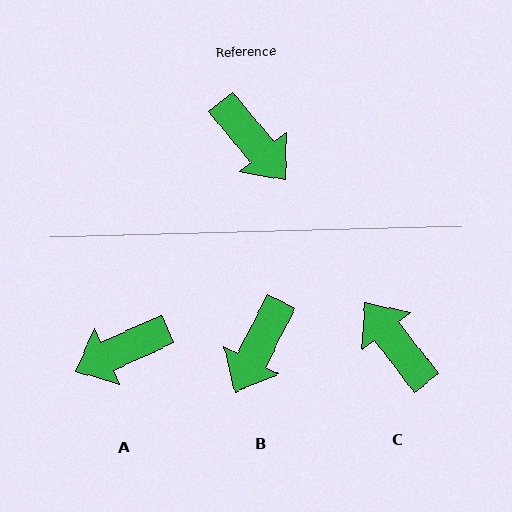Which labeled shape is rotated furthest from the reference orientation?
C, about 177 degrees away.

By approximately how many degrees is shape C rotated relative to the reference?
Approximately 177 degrees counter-clockwise.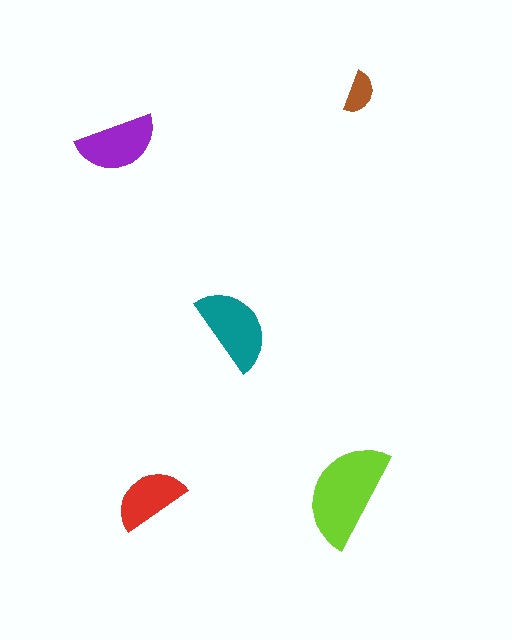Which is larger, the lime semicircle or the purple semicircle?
The lime one.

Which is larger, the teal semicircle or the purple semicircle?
The teal one.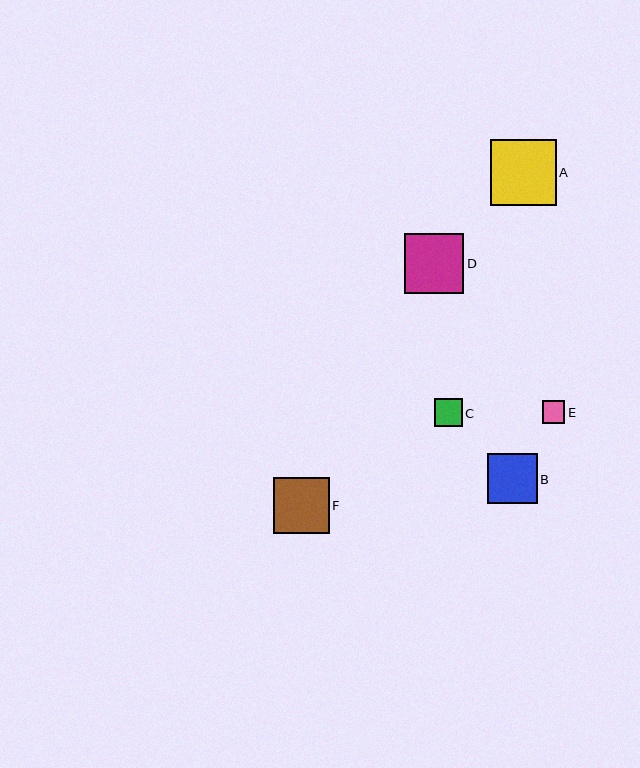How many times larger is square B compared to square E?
Square B is approximately 2.2 times the size of square E.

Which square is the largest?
Square A is the largest with a size of approximately 66 pixels.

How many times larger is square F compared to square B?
Square F is approximately 1.1 times the size of square B.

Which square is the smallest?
Square E is the smallest with a size of approximately 23 pixels.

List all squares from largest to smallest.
From largest to smallest: A, D, F, B, C, E.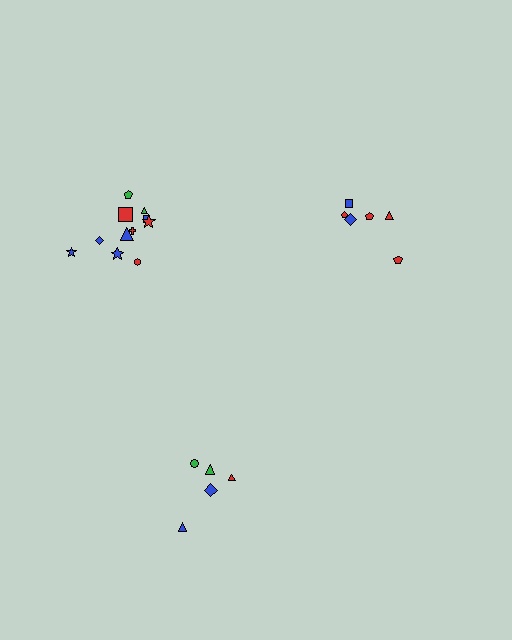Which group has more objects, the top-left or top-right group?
The top-left group.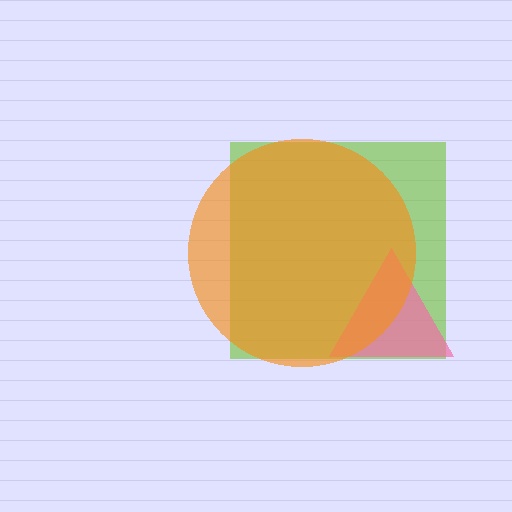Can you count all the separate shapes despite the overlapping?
Yes, there are 3 separate shapes.